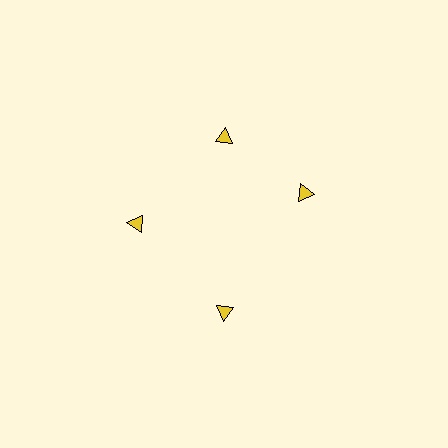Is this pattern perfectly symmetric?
No. The 4 yellow triangles are arranged in a ring, but one element near the 3 o'clock position is rotated out of alignment along the ring, breaking the 4-fold rotational symmetry.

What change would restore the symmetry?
The symmetry would be restored by rotating it back into even spacing with its neighbors so that all 4 triangles sit at equal angles and equal distance from the center.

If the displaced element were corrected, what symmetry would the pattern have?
It would have 4-fold rotational symmetry — the pattern would map onto itself every 90 degrees.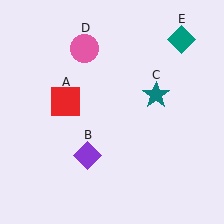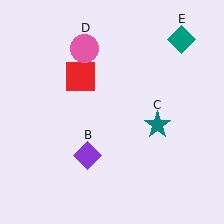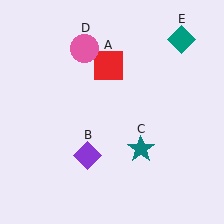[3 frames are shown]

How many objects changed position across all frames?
2 objects changed position: red square (object A), teal star (object C).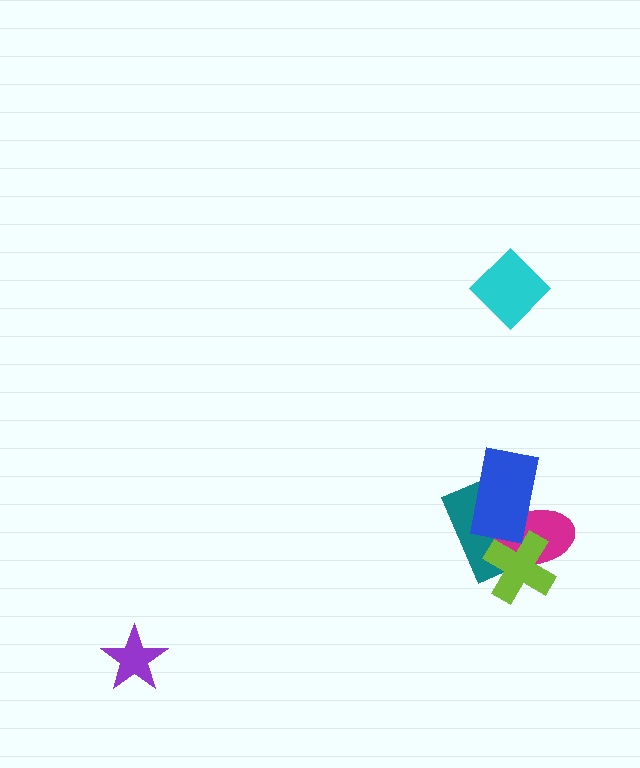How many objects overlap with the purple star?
0 objects overlap with the purple star.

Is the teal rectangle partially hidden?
Yes, it is partially covered by another shape.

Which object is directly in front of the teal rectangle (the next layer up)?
The magenta ellipse is directly in front of the teal rectangle.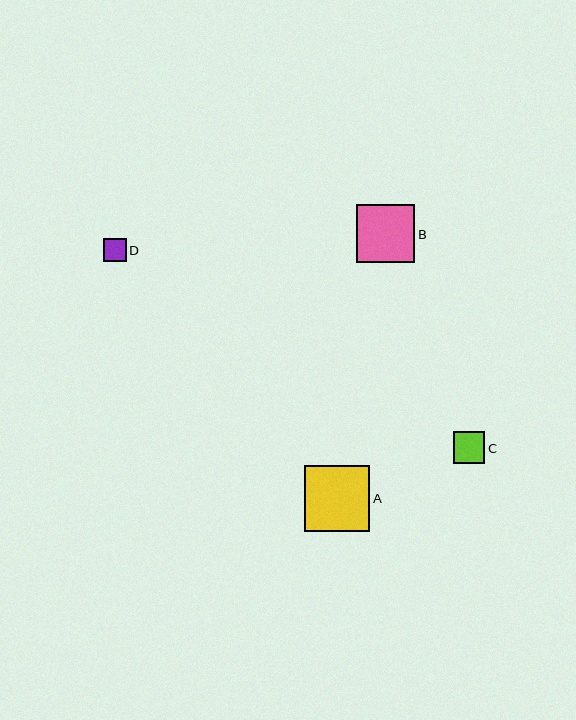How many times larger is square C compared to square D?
Square C is approximately 1.4 times the size of square D.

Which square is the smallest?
Square D is the smallest with a size of approximately 23 pixels.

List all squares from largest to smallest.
From largest to smallest: A, B, C, D.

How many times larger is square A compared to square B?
Square A is approximately 1.1 times the size of square B.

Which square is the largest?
Square A is the largest with a size of approximately 65 pixels.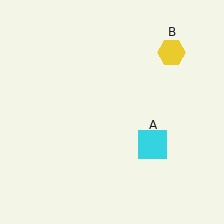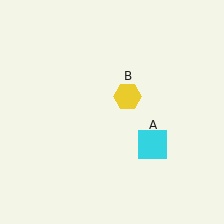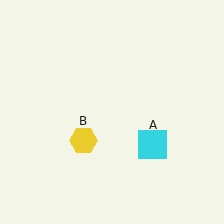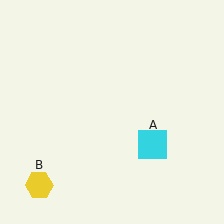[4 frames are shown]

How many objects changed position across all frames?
1 object changed position: yellow hexagon (object B).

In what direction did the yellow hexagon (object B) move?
The yellow hexagon (object B) moved down and to the left.